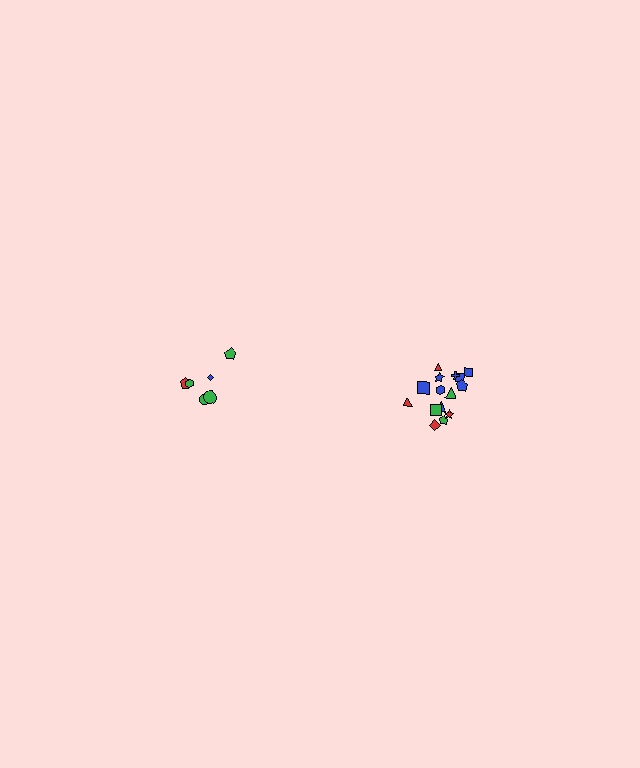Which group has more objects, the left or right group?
The right group.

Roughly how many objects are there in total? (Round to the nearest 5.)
Roughly 20 objects in total.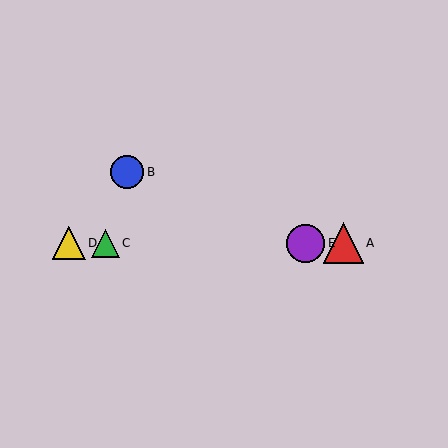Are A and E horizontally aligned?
Yes, both are at y≈243.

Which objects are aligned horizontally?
Objects A, C, D, E are aligned horizontally.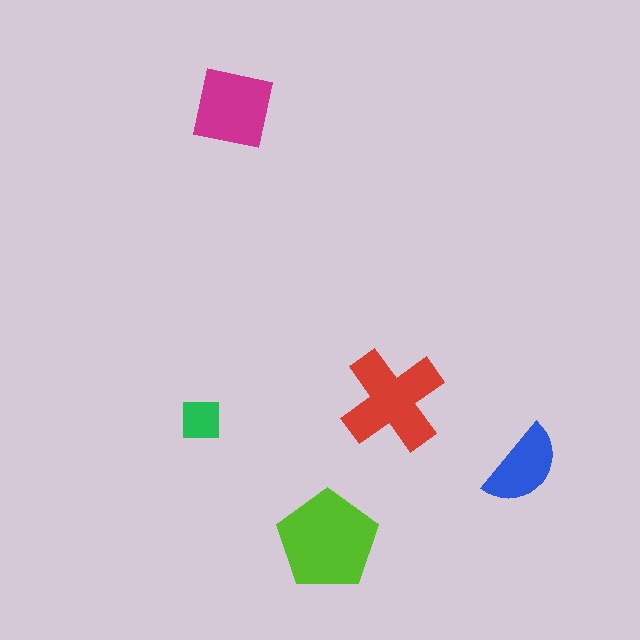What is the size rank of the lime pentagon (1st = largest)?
1st.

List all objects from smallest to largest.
The green square, the blue semicircle, the magenta square, the red cross, the lime pentagon.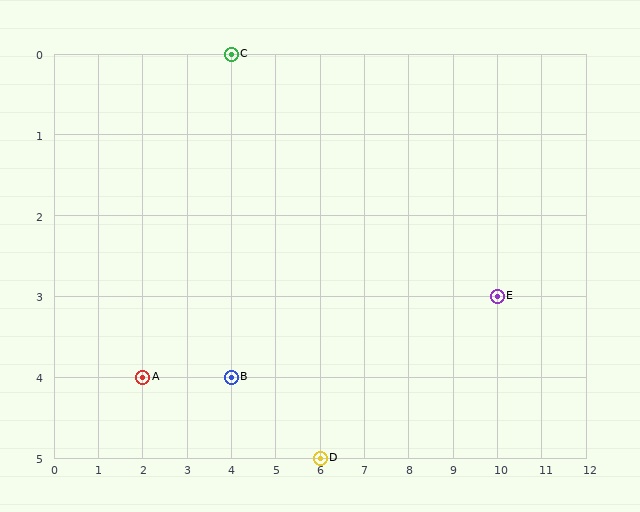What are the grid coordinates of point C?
Point C is at grid coordinates (4, 0).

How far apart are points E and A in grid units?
Points E and A are 8 columns and 1 row apart (about 8.1 grid units diagonally).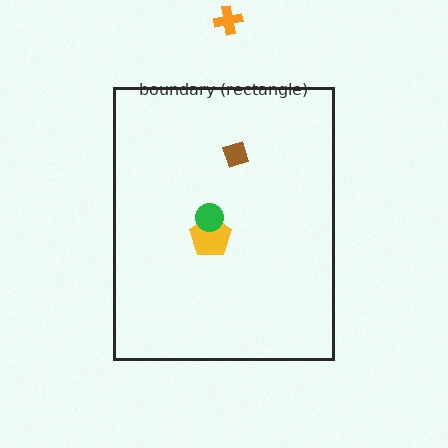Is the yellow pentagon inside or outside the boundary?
Inside.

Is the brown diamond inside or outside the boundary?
Inside.